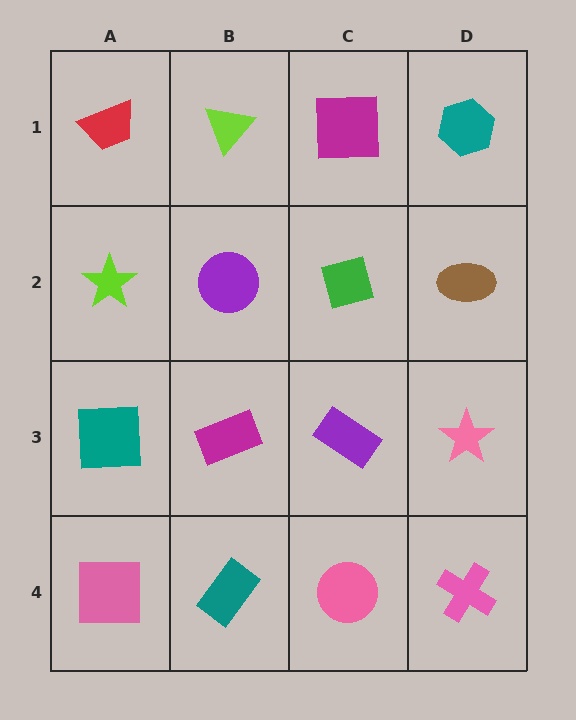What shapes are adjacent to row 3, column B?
A purple circle (row 2, column B), a teal rectangle (row 4, column B), a teal square (row 3, column A), a purple rectangle (row 3, column C).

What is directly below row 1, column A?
A lime star.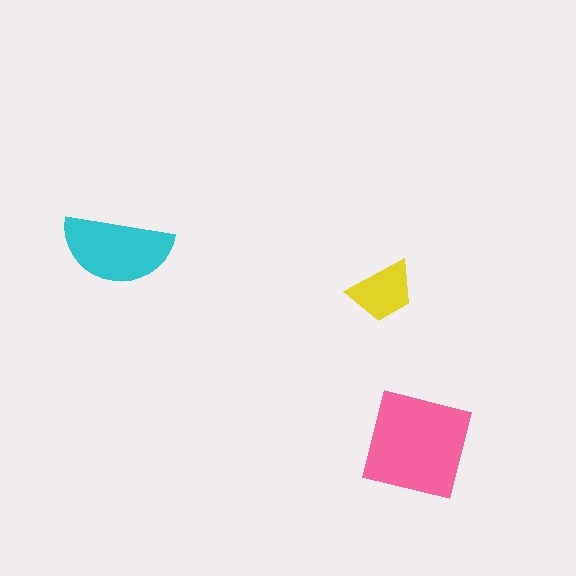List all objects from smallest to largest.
The yellow trapezoid, the cyan semicircle, the pink square.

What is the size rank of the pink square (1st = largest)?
1st.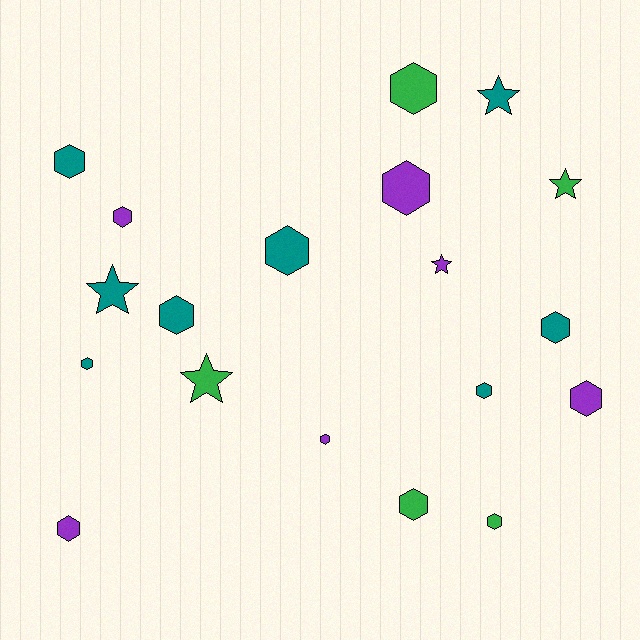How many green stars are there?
There are 2 green stars.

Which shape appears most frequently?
Hexagon, with 14 objects.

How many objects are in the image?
There are 19 objects.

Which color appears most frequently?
Teal, with 8 objects.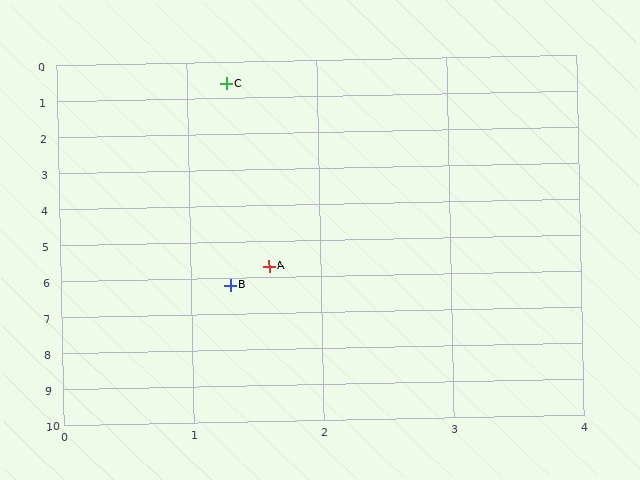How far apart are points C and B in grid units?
Points C and B are about 5.6 grid units apart.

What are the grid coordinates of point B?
Point B is at approximately (1.3, 6.2).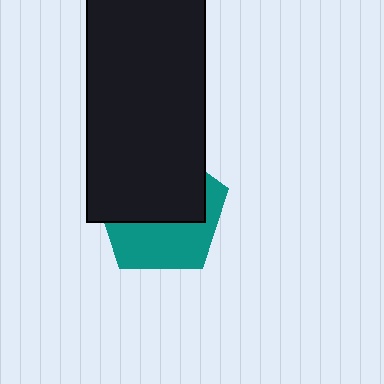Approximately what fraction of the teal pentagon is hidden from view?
Roughly 56% of the teal pentagon is hidden behind the black rectangle.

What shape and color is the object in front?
The object in front is a black rectangle.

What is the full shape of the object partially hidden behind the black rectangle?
The partially hidden object is a teal pentagon.